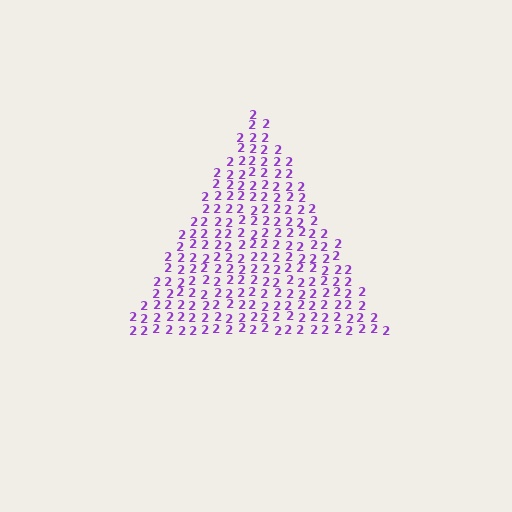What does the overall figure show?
The overall figure shows a triangle.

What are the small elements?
The small elements are digit 2's.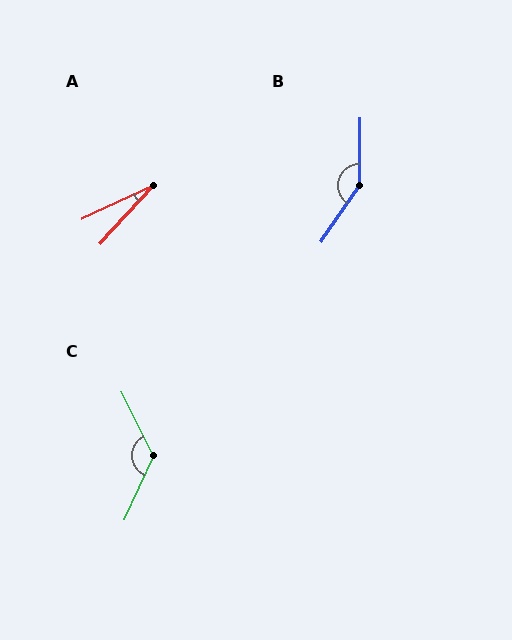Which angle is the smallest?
A, at approximately 23 degrees.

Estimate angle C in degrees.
Approximately 129 degrees.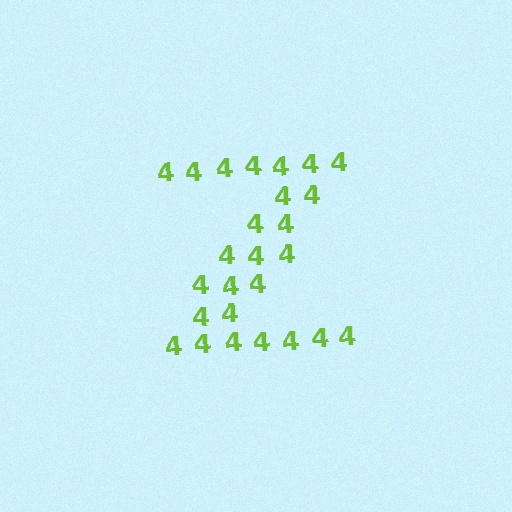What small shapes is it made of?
It is made of small digit 4's.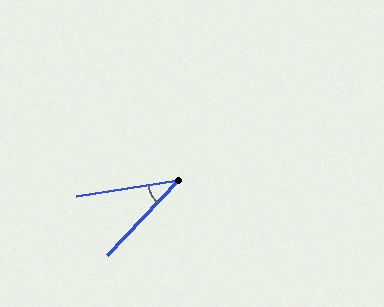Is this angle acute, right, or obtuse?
It is acute.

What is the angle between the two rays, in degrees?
Approximately 38 degrees.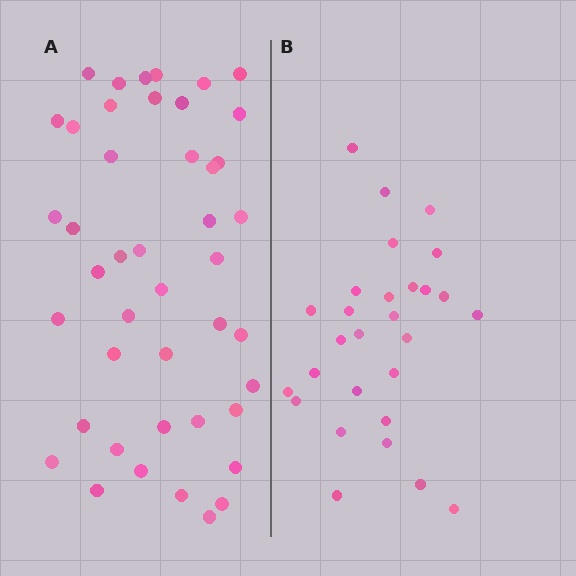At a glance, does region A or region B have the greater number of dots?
Region A (the left region) has more dots.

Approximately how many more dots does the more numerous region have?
Region A has approximately 15 more dots than region B.